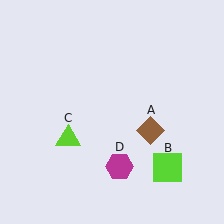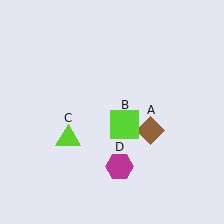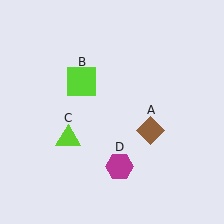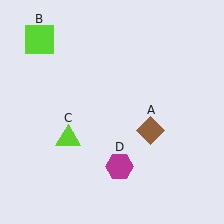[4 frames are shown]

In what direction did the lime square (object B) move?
The lime square (object B) moved up and to the left.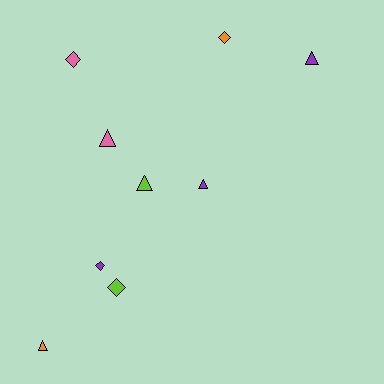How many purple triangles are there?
There are 2 purple triangles.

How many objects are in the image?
There are 9 objects.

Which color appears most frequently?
Purple, with 3 objects.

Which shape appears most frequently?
Triangle, with 5 objects.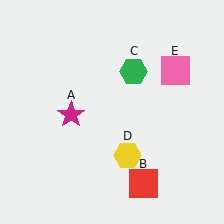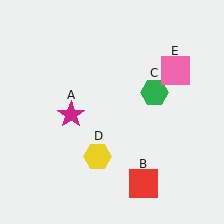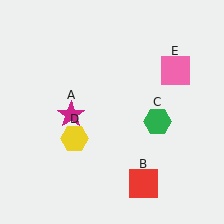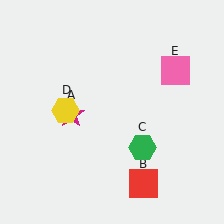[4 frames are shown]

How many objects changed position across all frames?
2 objects changed position: green hexagon (object C), yellow hexagon (object D).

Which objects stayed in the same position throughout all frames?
Magenta star (object A) and red square (object B) and pink square (object E) remained stationary.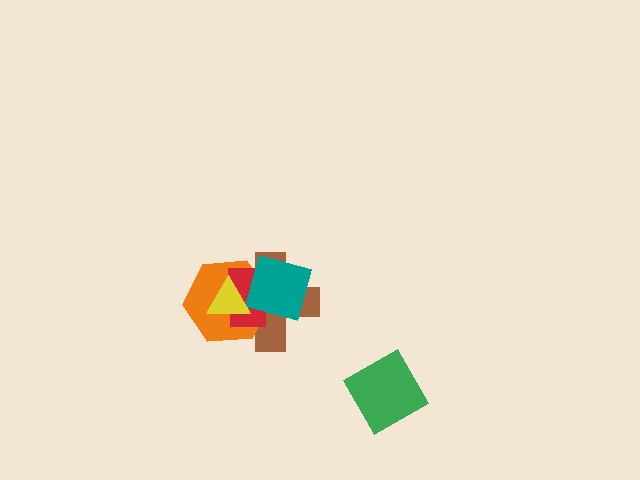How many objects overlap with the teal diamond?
4 objects overlap with the teal diamond.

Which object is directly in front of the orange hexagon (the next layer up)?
The red rectangle is directly in front of the orange hexagon.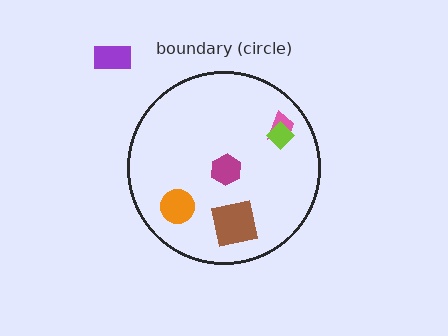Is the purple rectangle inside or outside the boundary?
Outside.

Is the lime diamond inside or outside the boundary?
Inside.